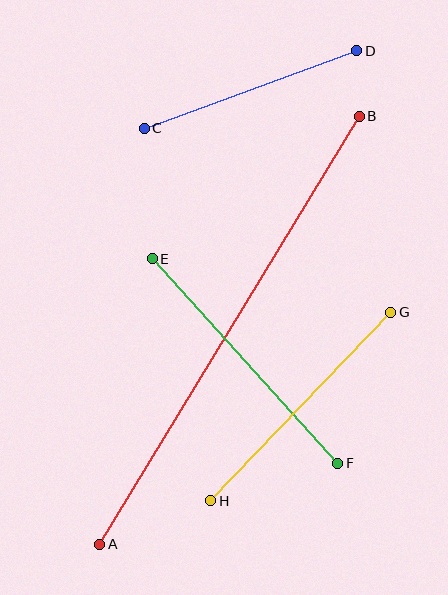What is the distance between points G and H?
The distance is approximately 261 pixels.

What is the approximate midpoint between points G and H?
The midpoint is at approximately (301, 406) pixels.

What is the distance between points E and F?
The distance is approximately 276 pixels.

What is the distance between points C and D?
The distance is approximately 226 pixels.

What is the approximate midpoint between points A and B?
The midpoint is at approximately (229, 330) pixels.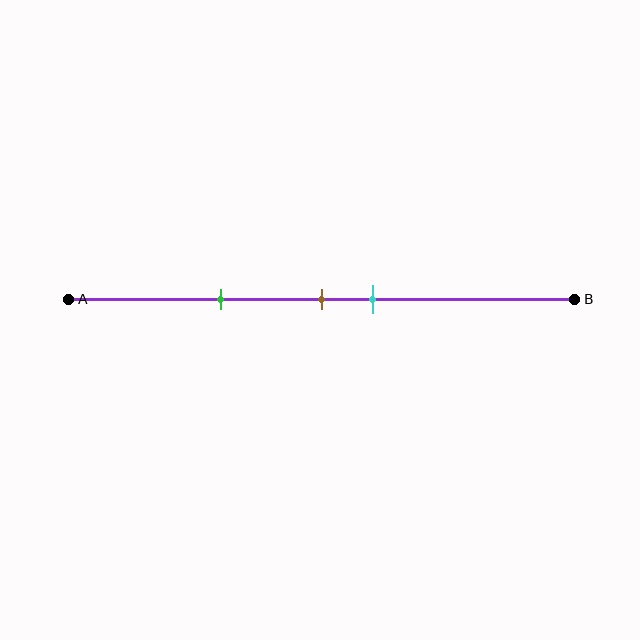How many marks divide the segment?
There are 3 marks dividing the segment.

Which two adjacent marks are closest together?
The brown and cyan marks are the closest adjacent pair.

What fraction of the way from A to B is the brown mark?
The brown mark is approximately 50% (0.5) of the way from A to B.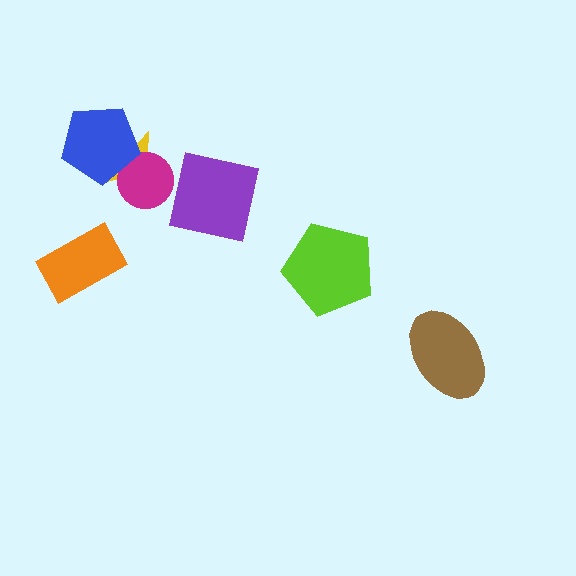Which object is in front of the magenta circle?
The blue pentagon is in front of the magenta circle.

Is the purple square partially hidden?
No, no other shape covers it.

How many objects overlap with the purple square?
0 objects overlap with the purple square.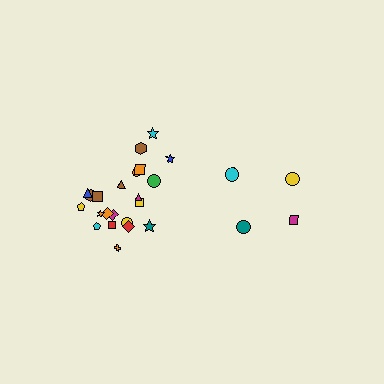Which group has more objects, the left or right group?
The left group.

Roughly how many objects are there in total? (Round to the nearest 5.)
Roughly 25 objects in total.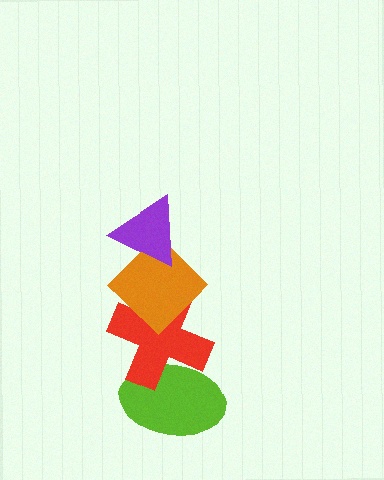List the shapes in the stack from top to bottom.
From top to bottom: the purple triangle, the orange diamond, the red cross, the lime ellipse.